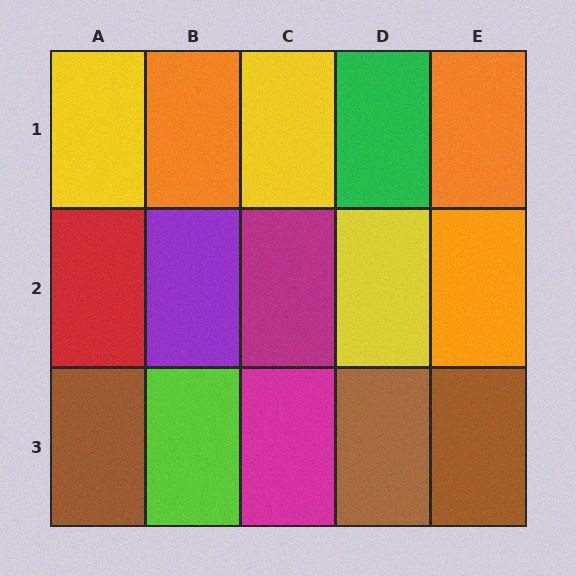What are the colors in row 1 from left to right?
Yellow, orange, yellow, green, orange.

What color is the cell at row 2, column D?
Yellow.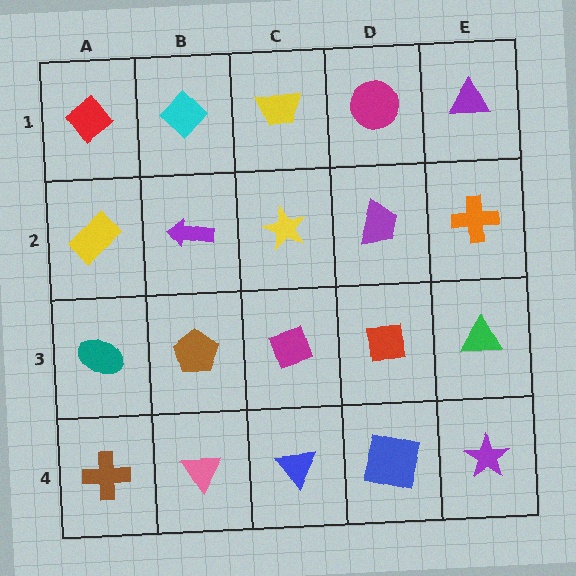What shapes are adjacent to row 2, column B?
A cyan diamond (row 1, column B), a brown pentagon (row 3, column B), a yellow rectangle (row 2, column A), a yellow star (row 2, column C).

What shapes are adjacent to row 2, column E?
A purple triangle (row 1, column E), a green triangle (row 3, column E), a purple trapezoid (row 2, column D).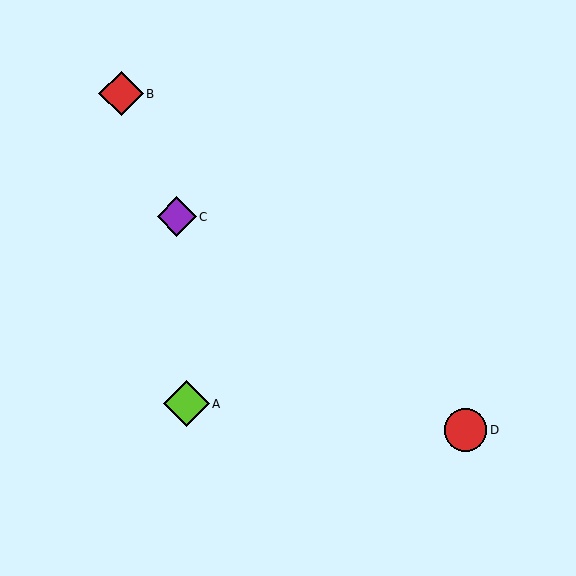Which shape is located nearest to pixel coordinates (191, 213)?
The purple diamond (labeled C) at (177, 217) is nearest to that location.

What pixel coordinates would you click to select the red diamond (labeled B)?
Click at (121, 94) to select the red diamond B.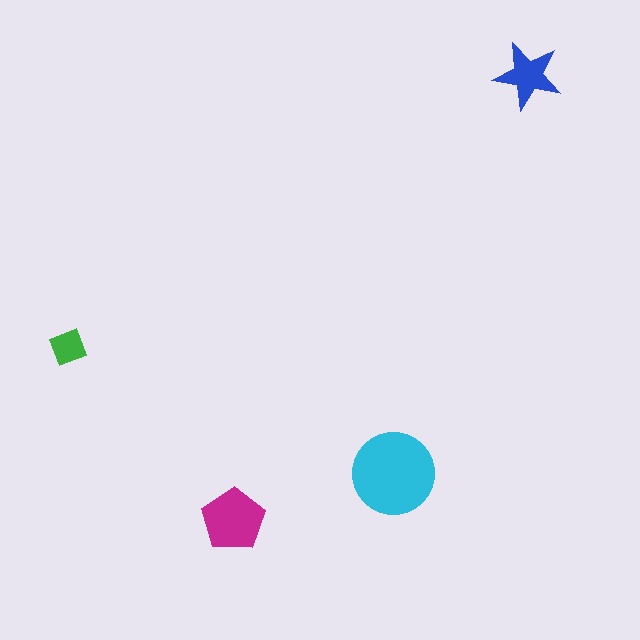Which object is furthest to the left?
The green square is leftmost.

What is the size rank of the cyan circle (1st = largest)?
1st.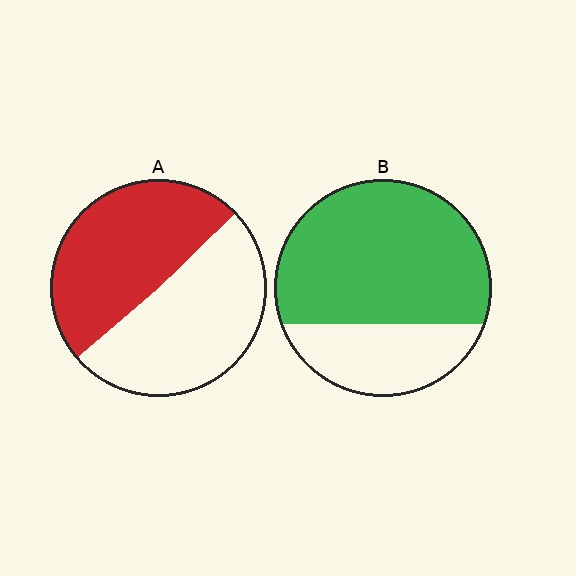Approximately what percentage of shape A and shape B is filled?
A is approximately 50% and B is approximately 70%.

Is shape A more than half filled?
Roughly half.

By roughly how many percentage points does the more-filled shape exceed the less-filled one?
By roughly 20 percentage points (B over A).